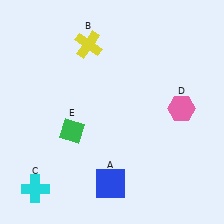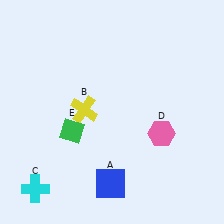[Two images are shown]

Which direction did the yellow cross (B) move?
The yellow cross (B) moved down.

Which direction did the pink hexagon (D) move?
The pink hexagon (D) moved down.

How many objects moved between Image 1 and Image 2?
2 objects moved between the two images.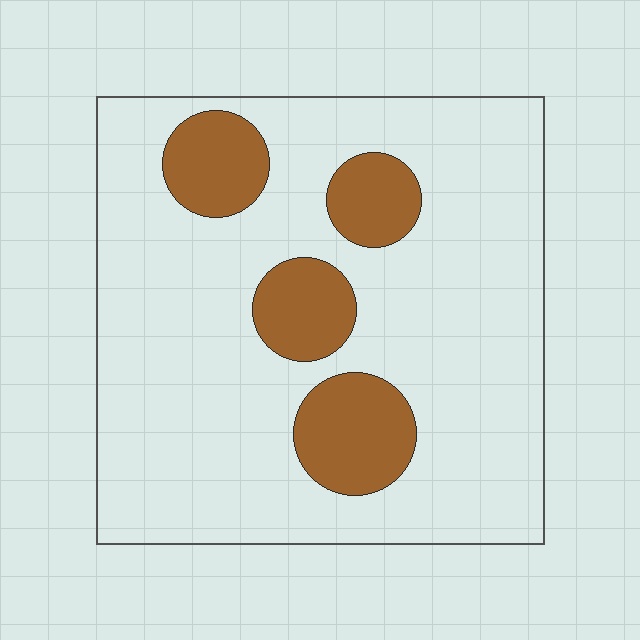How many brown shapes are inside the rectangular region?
4.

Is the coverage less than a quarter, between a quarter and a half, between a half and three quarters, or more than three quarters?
Less than a quarter.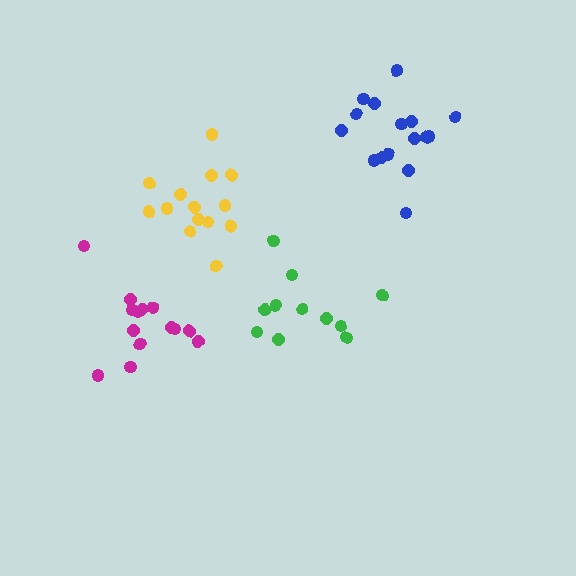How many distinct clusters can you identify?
There are 4 distinct clusters.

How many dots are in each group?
Group 1: 14 dots, Group 2: 16 dots, Group 3: 11 dots, Group 4: 14 dots (55 total).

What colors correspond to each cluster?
The clusters are colored: magenta, blue, green, yellow.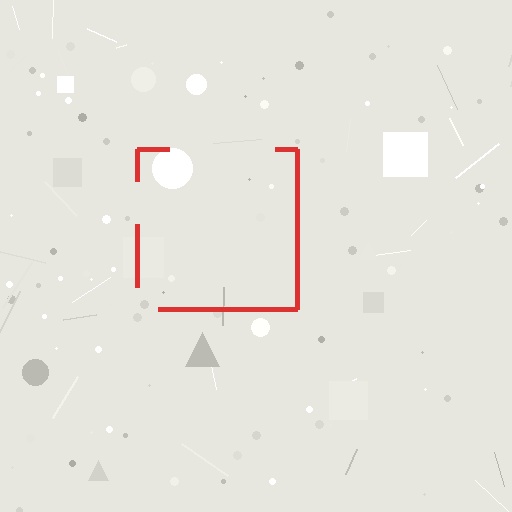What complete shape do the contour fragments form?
The contour fragments form a square.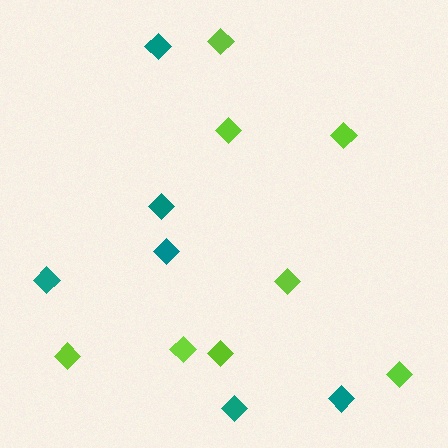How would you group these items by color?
There are 2 groups: one group of teal diamonds (6) and one group of lime diamonds (8).